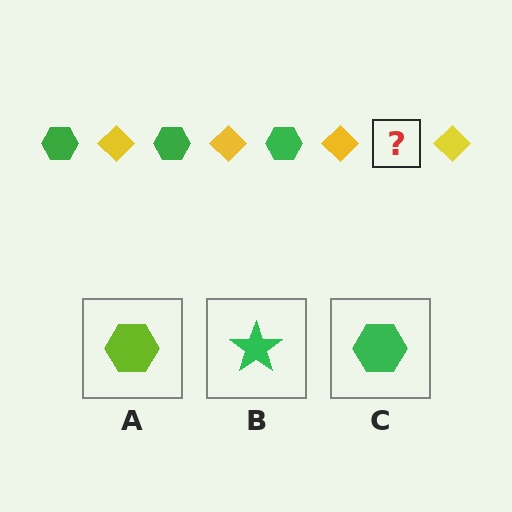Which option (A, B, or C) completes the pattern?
C.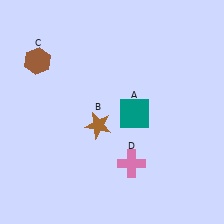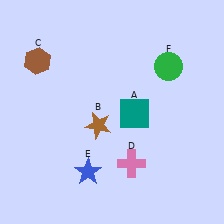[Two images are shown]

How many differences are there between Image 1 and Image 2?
There are 2 differences between the two images.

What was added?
A blue star (E), a green circle (F) were added in Image 2.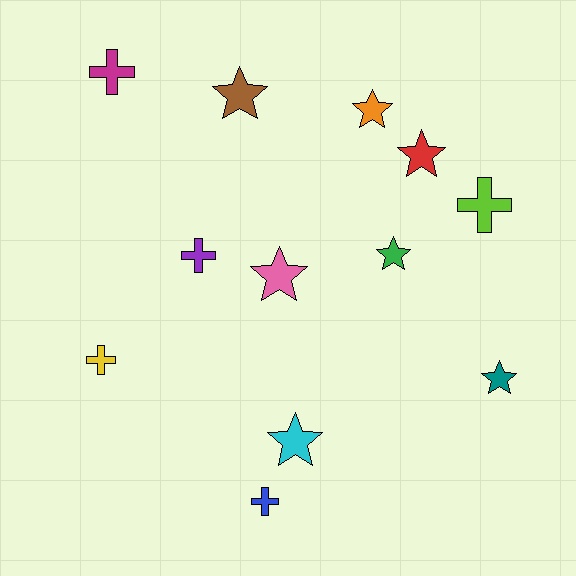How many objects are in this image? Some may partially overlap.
There are 12 objects.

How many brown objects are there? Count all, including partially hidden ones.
There is 1 brown object.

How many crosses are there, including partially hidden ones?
There are 5 crosses.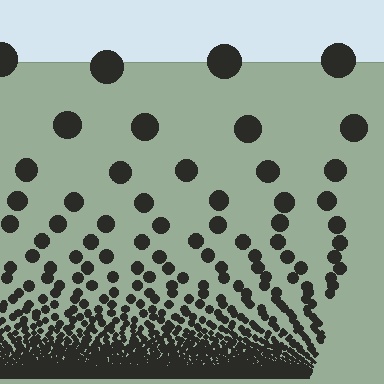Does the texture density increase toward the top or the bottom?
Density increases toward the bottom.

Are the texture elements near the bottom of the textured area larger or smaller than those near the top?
Smaller. The gradient is inverted — elements near the bottom are smaller and denser.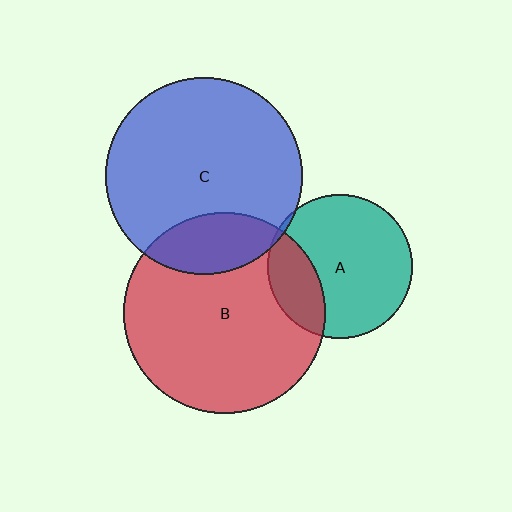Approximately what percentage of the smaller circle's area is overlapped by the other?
Approximately 20%.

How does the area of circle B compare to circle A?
Approximately 1.9 times.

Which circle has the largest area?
Circle B (red).